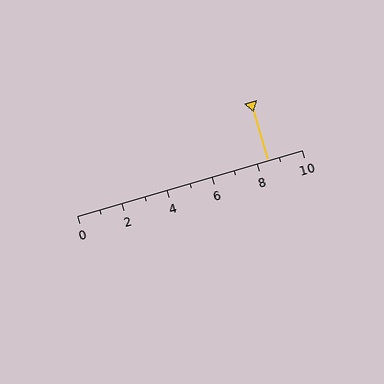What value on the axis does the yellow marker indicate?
The marker indicates approximately 8.5.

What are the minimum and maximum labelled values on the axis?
The axis runs from 0 to 10.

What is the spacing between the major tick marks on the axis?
The major ticks are spaced 2 apart.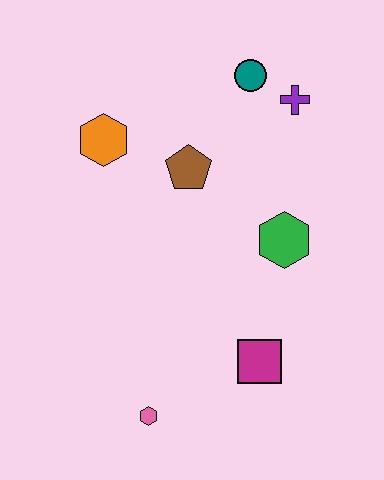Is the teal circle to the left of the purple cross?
Yes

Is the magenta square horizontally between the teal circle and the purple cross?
Yes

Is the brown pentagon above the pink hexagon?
Yes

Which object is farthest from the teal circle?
The pink hexagon is farthest from the teal circle.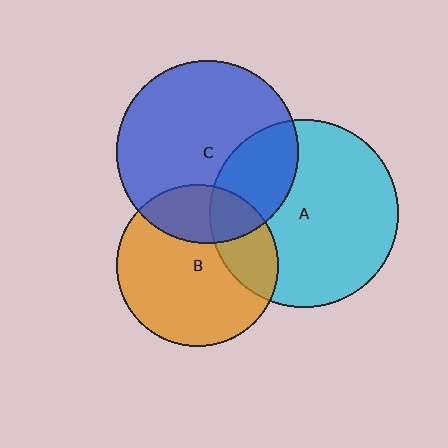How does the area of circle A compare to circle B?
Approximately 1.3 times.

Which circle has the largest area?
Circle A (cyan).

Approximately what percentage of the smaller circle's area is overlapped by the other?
Approximately 30%.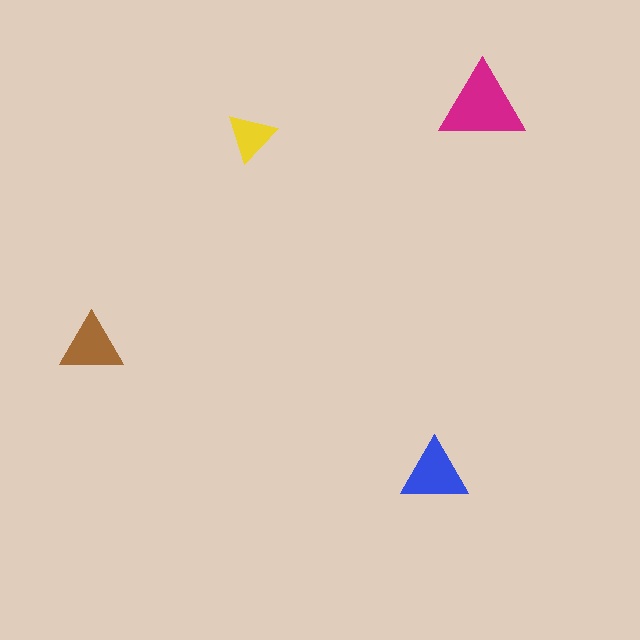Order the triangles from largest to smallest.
the magenta one, the blue one, the brown one, the yellow one.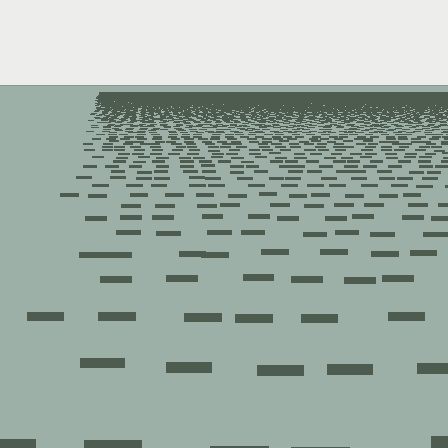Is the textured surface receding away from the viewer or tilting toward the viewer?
The surface is receding away from the viewer. Texture elements get smaller and denser toward the top.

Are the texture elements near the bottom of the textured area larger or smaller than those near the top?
Larger. Near the bottom, elements are closer to the viewer and appear at a bigger on-screen size.